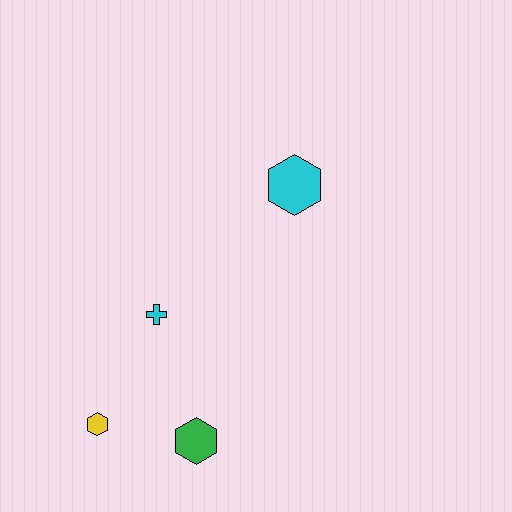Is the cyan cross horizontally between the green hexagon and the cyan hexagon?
No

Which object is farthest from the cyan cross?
The cyan hexagon is farthest from the cyan cross.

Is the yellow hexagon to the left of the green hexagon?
Yes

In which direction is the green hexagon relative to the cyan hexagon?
The green hexagon is below the cyan hexagon.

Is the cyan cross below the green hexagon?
No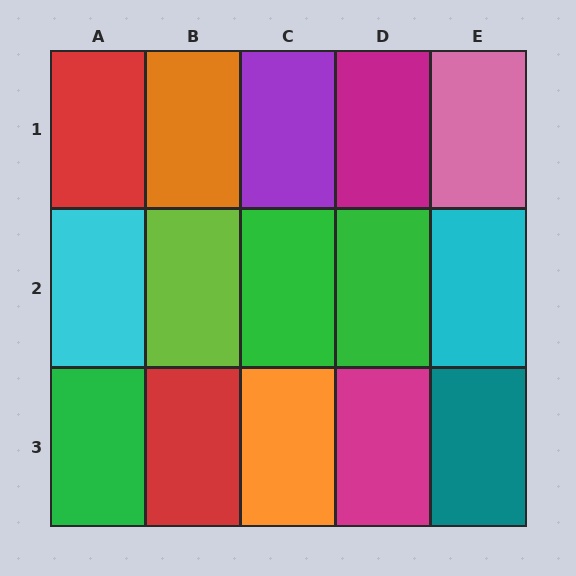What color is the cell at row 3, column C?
Orange.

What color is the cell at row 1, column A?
Red.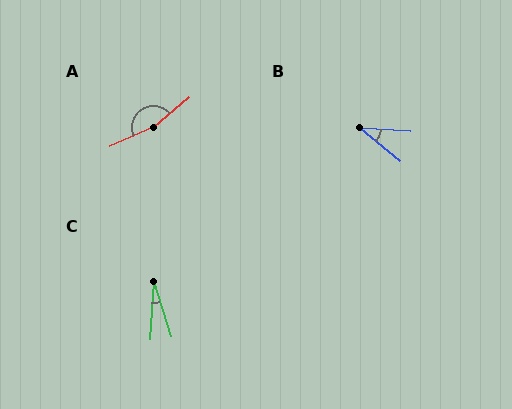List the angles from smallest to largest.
C (21°), B (36°), A (163°).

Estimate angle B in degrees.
Approximately 36 degrees.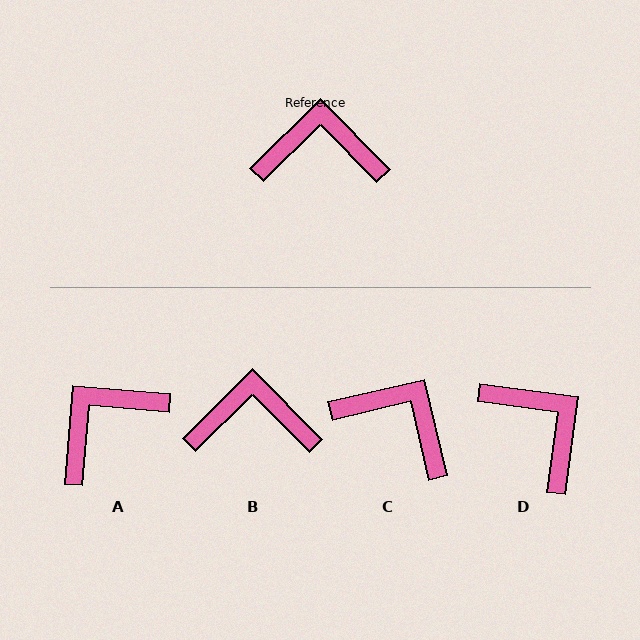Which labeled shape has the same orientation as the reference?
B.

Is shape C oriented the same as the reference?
No, it is off by about 32 degrees.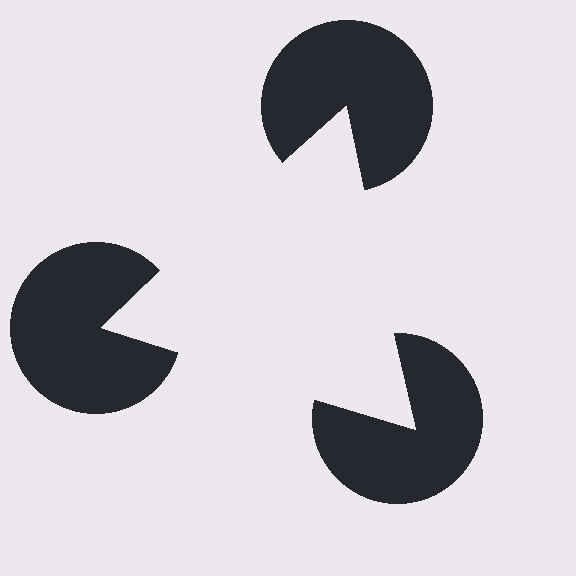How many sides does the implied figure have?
3 sides.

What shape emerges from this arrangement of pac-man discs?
An illusory triangle — its edges are inferred from the aligned wedge cuts in the pac-man discs, not physically drawn.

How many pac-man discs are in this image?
There are 3 — one at each vertex of the illusory triangle.